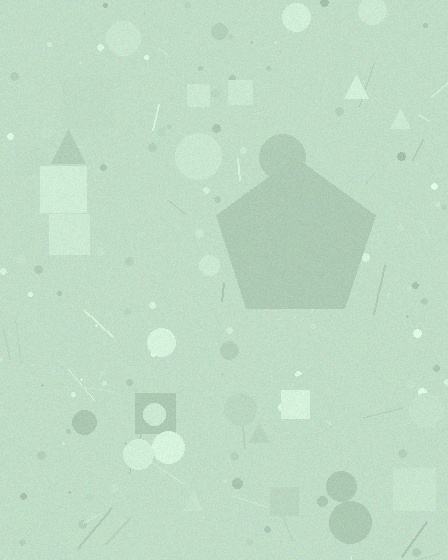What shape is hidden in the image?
A pentagon is hidden in the image.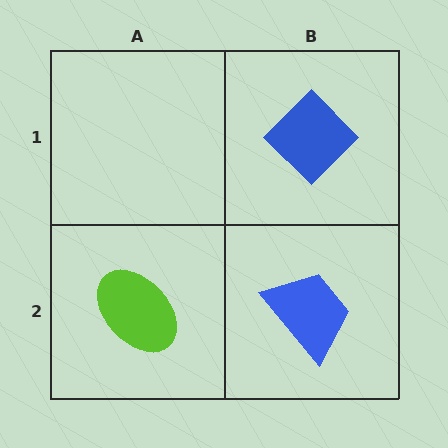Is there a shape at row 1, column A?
No, that cell is empty.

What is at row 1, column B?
A blue diamond.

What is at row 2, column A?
A lime ellipse.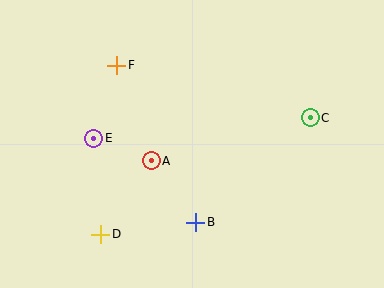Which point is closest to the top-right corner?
Point C is closest to the top-right corner.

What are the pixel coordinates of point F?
Point F is at (117, 65).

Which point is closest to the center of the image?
Point A at (151, 161) is closest to the center.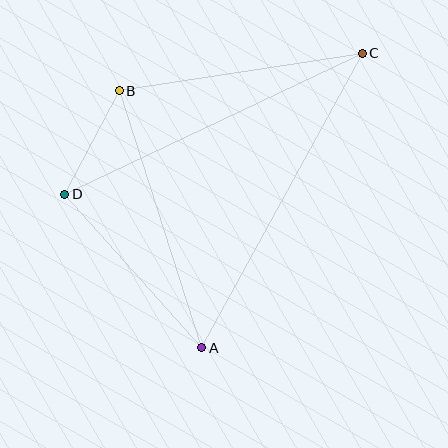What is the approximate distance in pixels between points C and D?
The distance between C and D is approximately 329 pixels.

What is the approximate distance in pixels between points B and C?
The distance between B and C is approximately 246 pixels.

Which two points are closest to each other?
Points B and D are closest to each other.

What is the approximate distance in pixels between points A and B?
The distance between A and B is approximately 270 pixels.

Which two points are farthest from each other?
Points A and C are farthest from each other.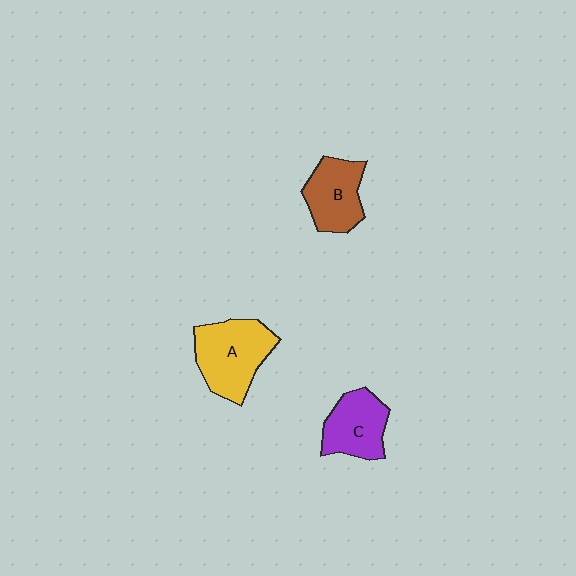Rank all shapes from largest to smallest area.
From largest to smallest: A (yellow), B (brown), C (purple).